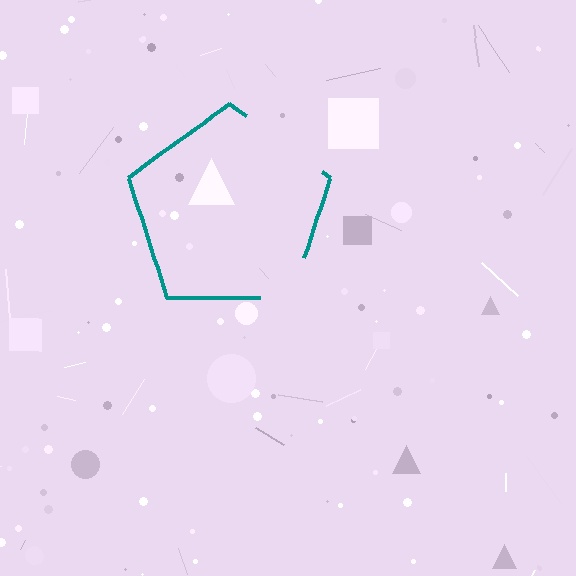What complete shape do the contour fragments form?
The contour fragments form a pentagon.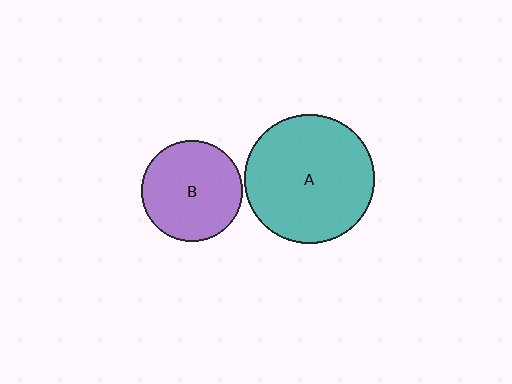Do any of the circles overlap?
No, none of the circles overlap.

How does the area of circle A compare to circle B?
Approximately 1.7 times.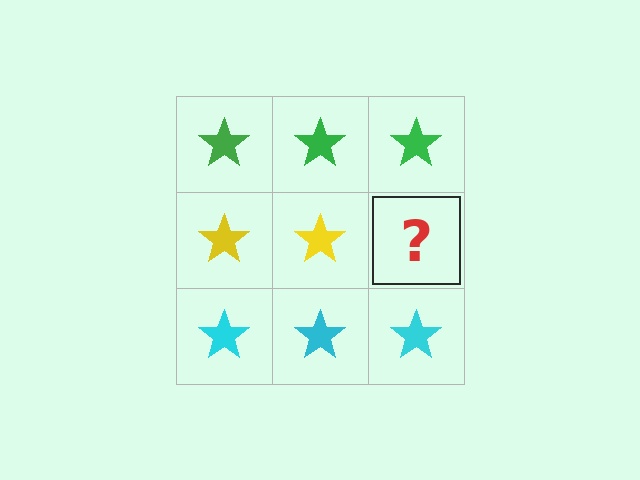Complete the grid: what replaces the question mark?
The question mark should be replaced with a yellow star.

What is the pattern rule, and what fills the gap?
The rule is that each row has a consistent color. The gap should be filled with a yellow star.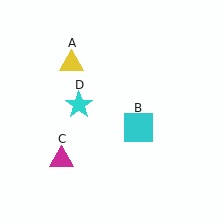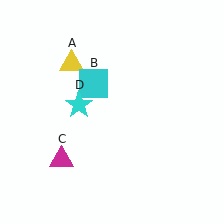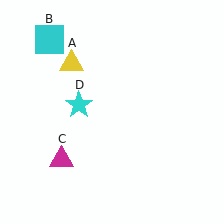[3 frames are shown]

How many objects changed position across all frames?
1 object changed position: cyan square (object B).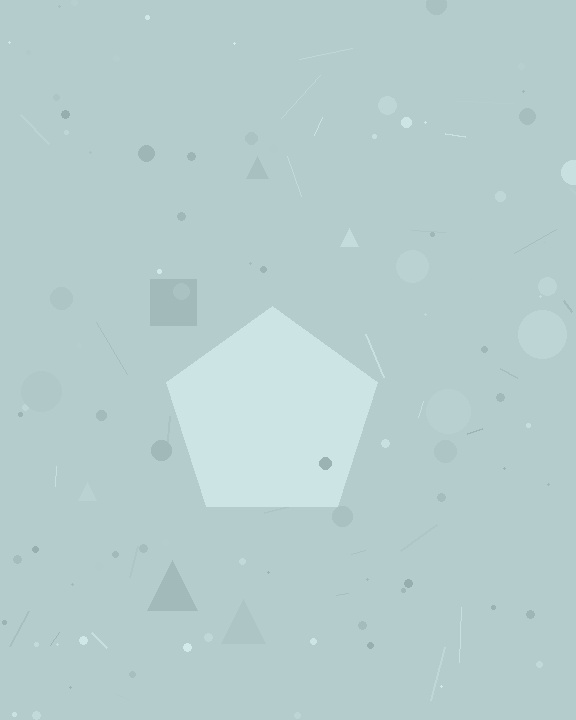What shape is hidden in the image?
A pentagon is hidden in the image.